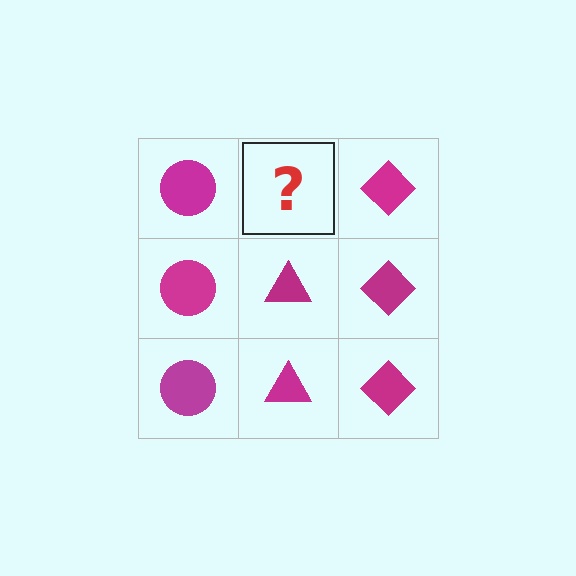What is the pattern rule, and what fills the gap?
The rule is that each column has a consistent shape. The gap should be filled with a magenta triangle.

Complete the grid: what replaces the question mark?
The question mark should be replaced with a magenta triangle.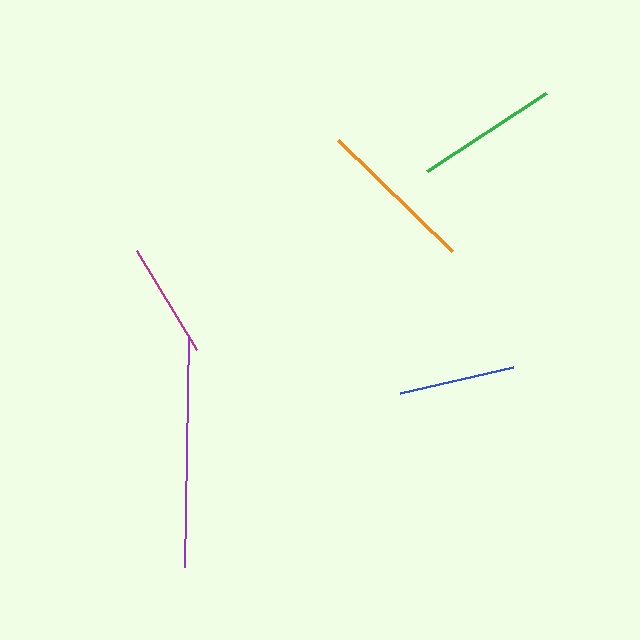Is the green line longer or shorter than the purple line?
The purple line is longer than the green line.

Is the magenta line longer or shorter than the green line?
The green line is longer than the magenta line.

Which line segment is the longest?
The purple line is the longest at approximately 230 pixels.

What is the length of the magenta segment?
The magenta segment is approximately 116 pixels long.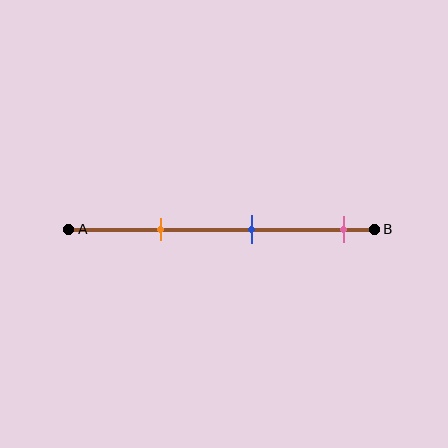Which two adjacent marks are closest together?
The orange and blue marks are the closest adjacent pair.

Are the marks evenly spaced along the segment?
Yes, the marks are approximately evenly spaced.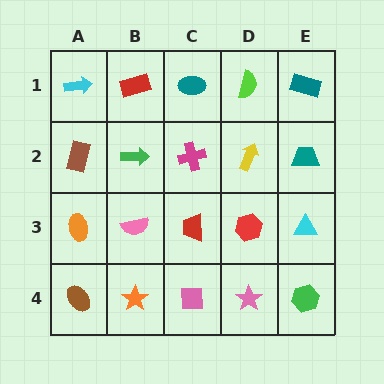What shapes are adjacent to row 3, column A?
A brown rectangle (row 2, column A), a brown ellipse (row 4, column A), a pink semicircle (row 3, column B).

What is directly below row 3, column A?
A brown ellipse.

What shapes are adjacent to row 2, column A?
A cyan arrow (row 1, column A), an orange ellipse (row 3, column A), a green arrow (row 2, column B).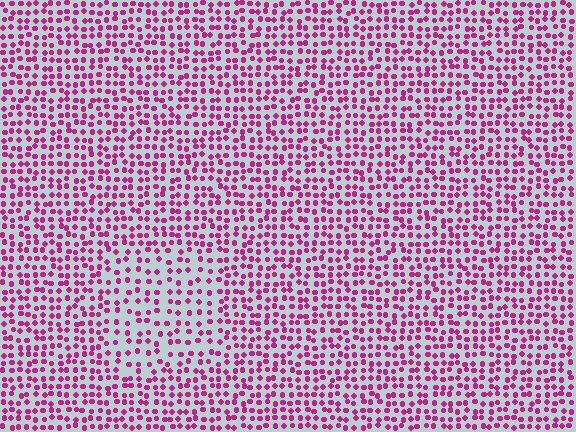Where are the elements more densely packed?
The elements are more densely packed outside the rectangle boundary.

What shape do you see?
I see a rectangle.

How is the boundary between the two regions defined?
The boundary is defined by a change in element density (approximately 1.6x ratio). All elements are the same color, size, and shape.